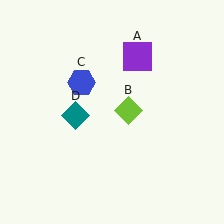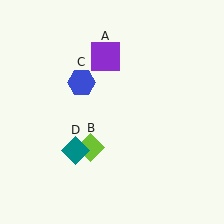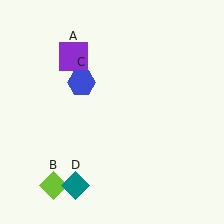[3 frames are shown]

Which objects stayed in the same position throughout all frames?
Blue hexagon (object C) remained stationary.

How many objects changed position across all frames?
3 objects changed position: purple square (object A), lime diamond (object B), teal diamond (object D).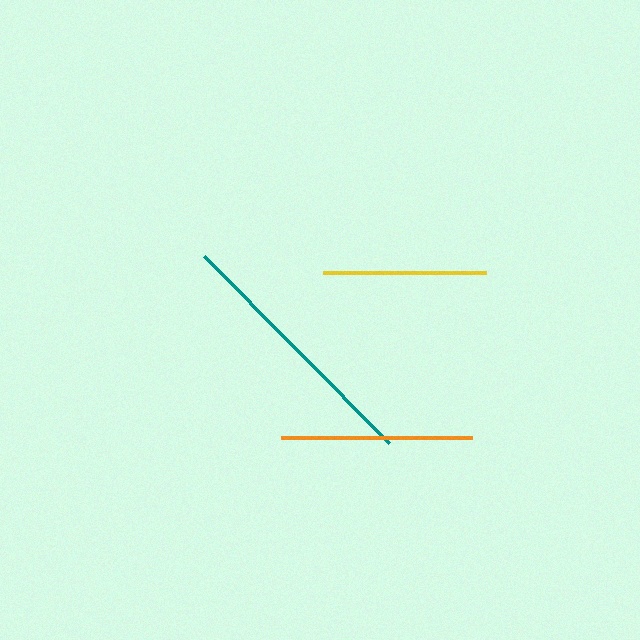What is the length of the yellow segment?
The yellow segment is approximately 163 pixels long.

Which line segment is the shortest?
The yellow line is the shortest at approximately 163 pixels.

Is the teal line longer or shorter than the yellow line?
The teal line is longer than the yellow line.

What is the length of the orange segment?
The orange segment is approximately 191 pixels long.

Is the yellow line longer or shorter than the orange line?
The orange line is longer than the yellow line.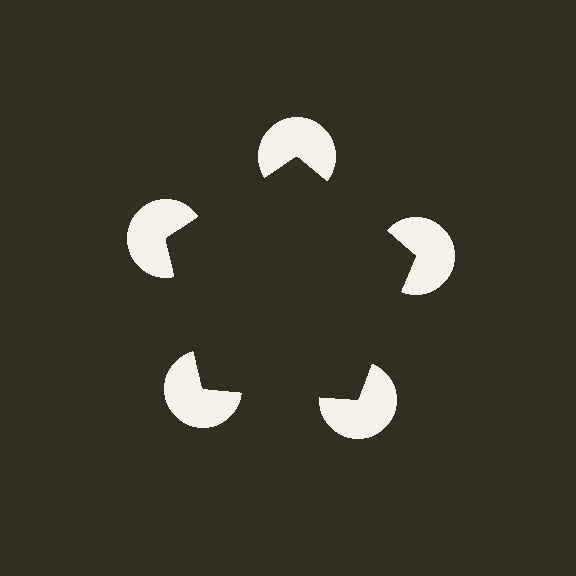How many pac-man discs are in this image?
There are 5 — one at each vertex of the illusory pentagon.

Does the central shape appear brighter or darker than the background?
It typically appears slightly darker than the background, even though no actual brightness change is drawn.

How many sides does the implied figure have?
5 sides.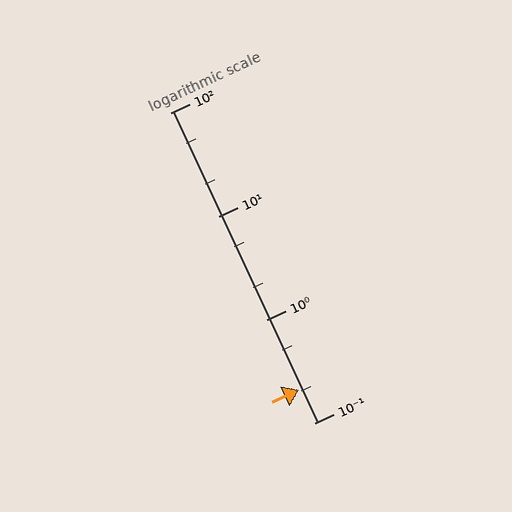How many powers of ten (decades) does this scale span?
The scale spans 3 decades, from 0.1 to 100.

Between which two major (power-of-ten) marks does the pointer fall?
The pointer is between 0.1 and 1.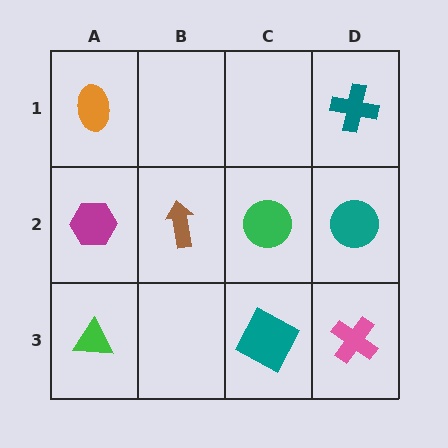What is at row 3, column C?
A teal square.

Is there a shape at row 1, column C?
No, that cell is empty.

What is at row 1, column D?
A teal cross.